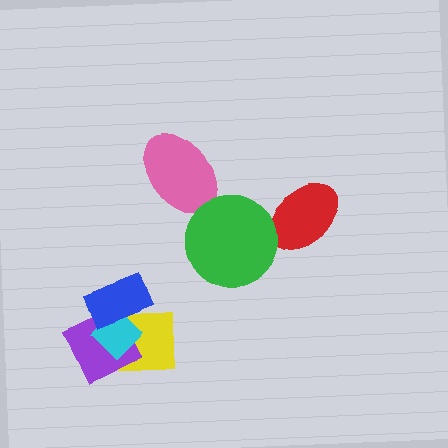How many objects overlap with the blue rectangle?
3 objects overlap with the blue rectangle.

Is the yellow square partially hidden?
Yes, it is partially covered by another shape.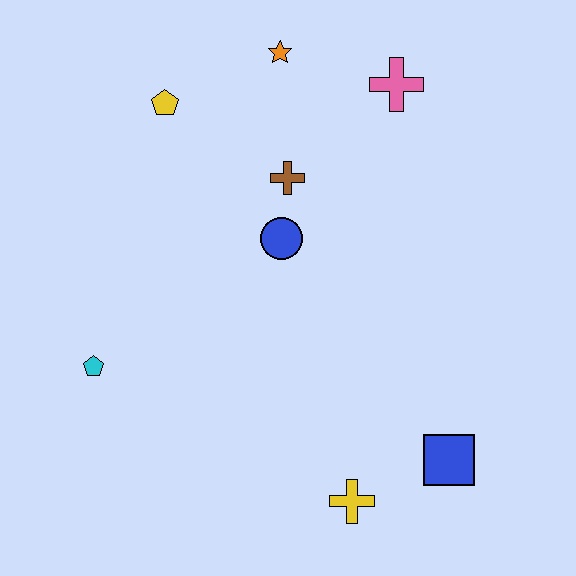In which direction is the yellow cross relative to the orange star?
The yellow cross is below the orange star.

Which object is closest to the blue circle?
The brown cross is closest to the blue circle.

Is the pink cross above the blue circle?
Yes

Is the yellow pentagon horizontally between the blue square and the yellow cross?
No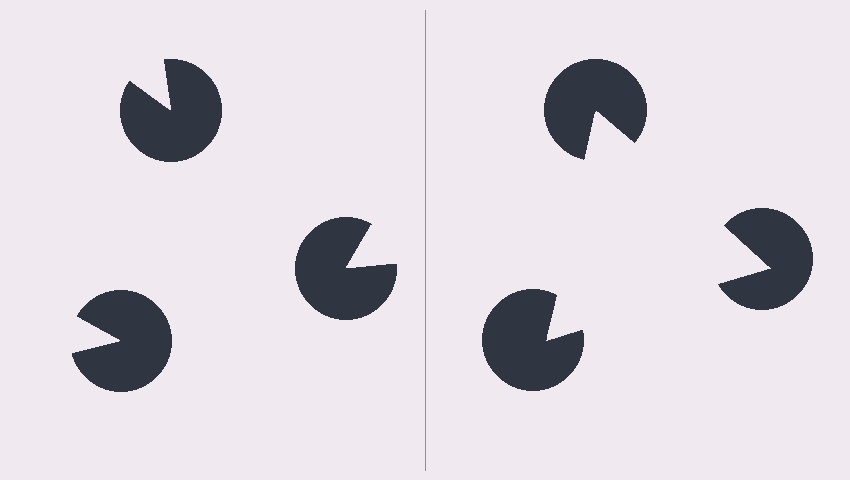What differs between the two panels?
The pac-man discs are positioned identically on both sides; only the wedge orientations differ. On the right they align to a triangle; on the left they are misaligned.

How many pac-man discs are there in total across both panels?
6 — 3 on each side.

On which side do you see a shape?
An illusory triangle appears on the right side. On the left side the wedge cuts are rotated, so no coherent shape forms.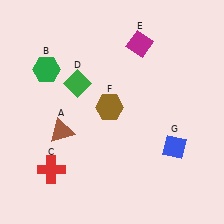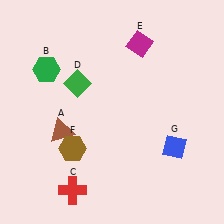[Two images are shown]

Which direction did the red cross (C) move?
The red cross (C) moved right.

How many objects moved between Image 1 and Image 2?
2 objects moved between the two images.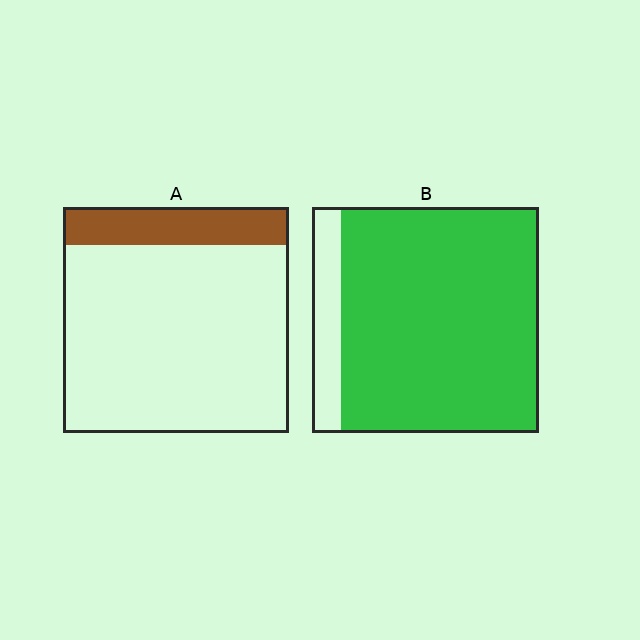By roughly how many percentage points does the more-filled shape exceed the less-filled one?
By roughly 70 percentage points (B over A).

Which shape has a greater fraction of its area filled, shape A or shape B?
Shape B.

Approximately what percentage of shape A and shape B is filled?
A is approximately 15% and B is approximately 85%.